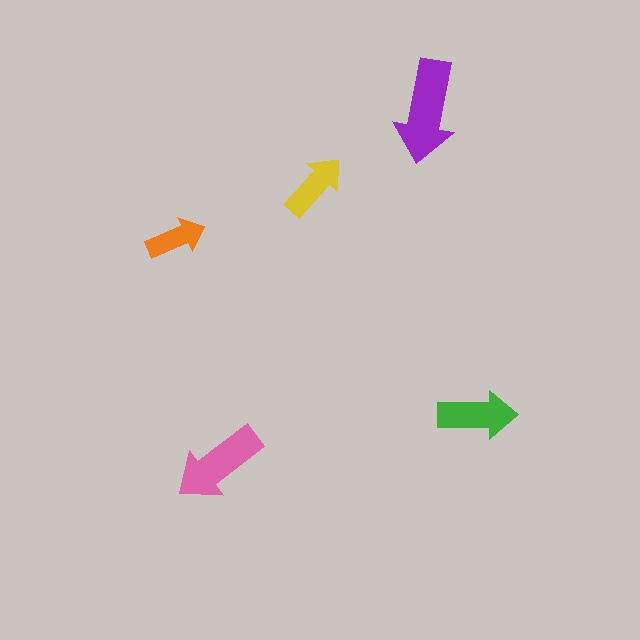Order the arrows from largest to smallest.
the purple one, the pink one, the green one, the yellow one, the orange one.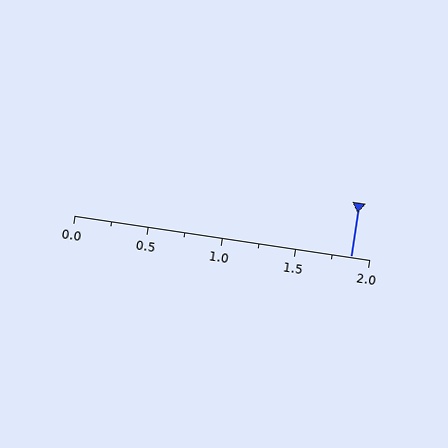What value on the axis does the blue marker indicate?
The marker indicates approximately 1.88.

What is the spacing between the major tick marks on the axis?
The major ticks are spaced 0.5 apart.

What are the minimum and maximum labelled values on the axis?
The axis runs from 0.0 to 2.0.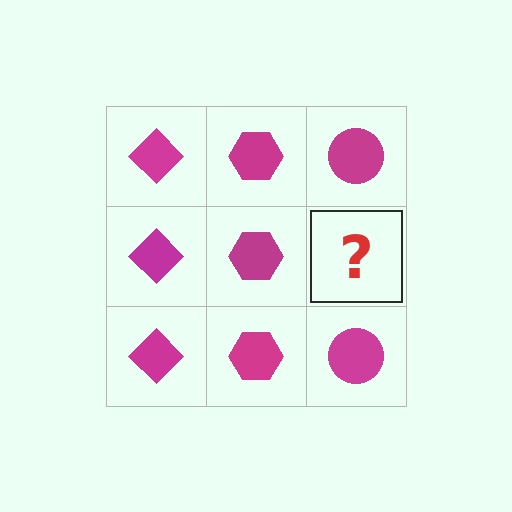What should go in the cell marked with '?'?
The missing cell should contain a magenta circle.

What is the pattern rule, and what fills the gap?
The rule is that each column has a consistent shape. The gap should be filled with a magenta circle.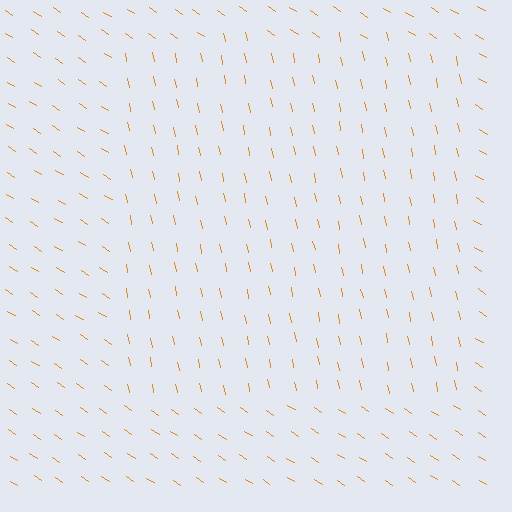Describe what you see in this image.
The image is filled with small orange line segments. A rectangle region in the image has lines oriented differently from the surrounding lines, creating a visible texture boundary.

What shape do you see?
I see a rectangle.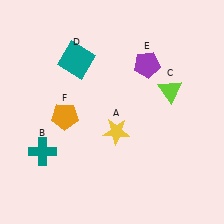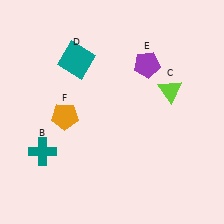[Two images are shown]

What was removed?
The yellow star (A) was removed in Image 2.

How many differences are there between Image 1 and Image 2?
There is 1 difference between the two images.